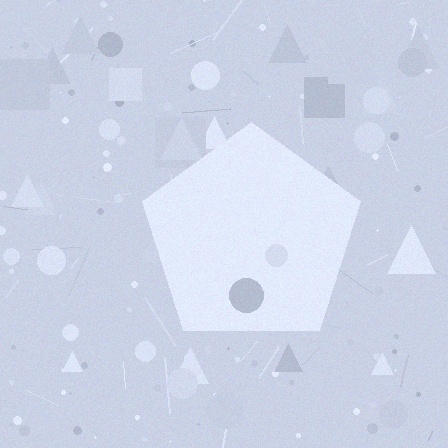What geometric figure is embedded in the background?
A pentagon is embedded in the background.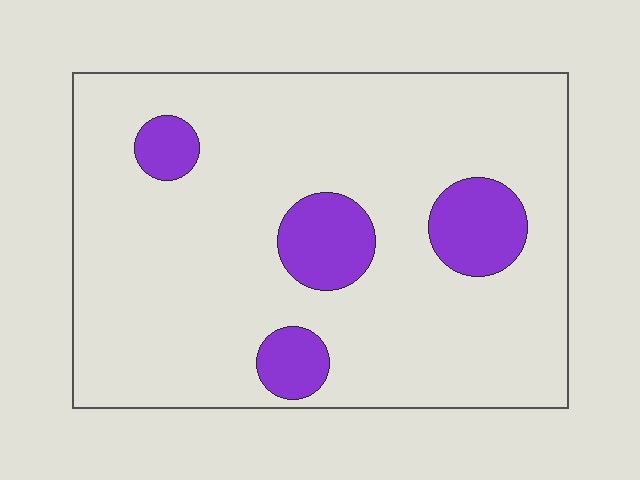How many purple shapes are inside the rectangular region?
4.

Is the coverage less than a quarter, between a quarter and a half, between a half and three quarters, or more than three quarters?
Less than a quarter.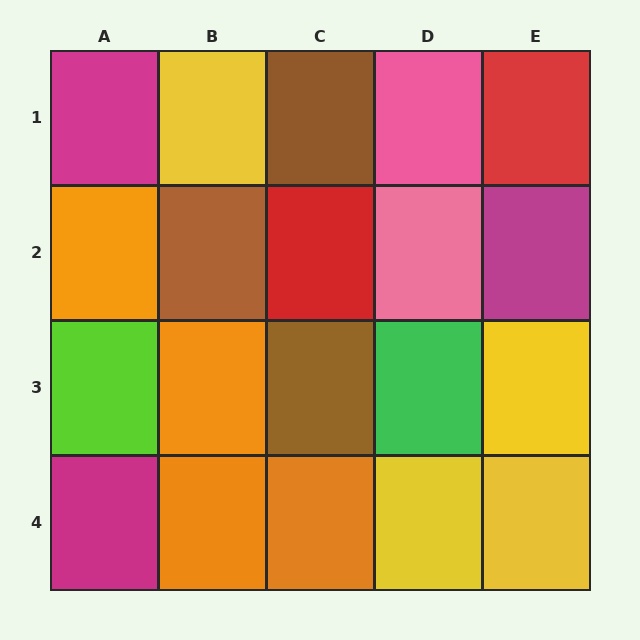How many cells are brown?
3 cells are brown.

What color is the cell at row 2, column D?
Pink.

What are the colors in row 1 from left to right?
Magenta, yellow, brown, pink, red.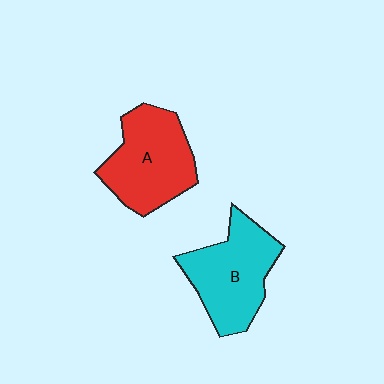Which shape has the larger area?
Shape A (red).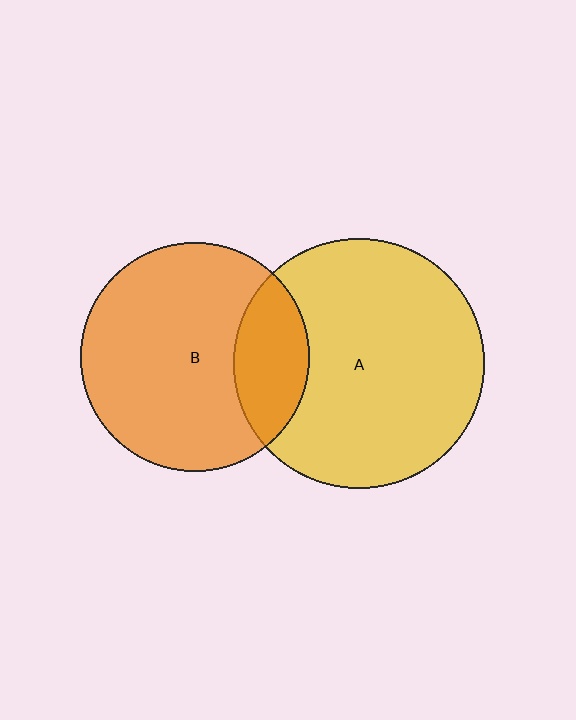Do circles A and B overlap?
Yes.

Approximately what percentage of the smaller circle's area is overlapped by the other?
Approximately 20%.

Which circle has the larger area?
Circle A (yellow).